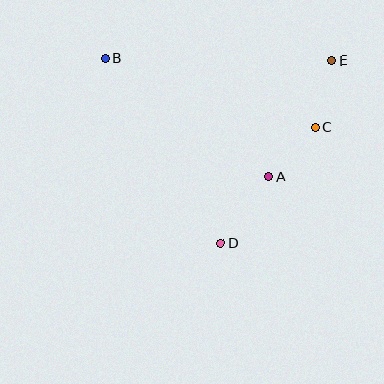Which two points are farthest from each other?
Points B and E are farthest from each other.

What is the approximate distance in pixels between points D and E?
The distance between D and E is approximately 214 pixels.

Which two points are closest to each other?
Points A and C are closest to each other.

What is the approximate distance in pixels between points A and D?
The distance between A and D is approximately 82 pixels.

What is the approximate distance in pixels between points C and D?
The distance between C and D is approximately 149 pixels.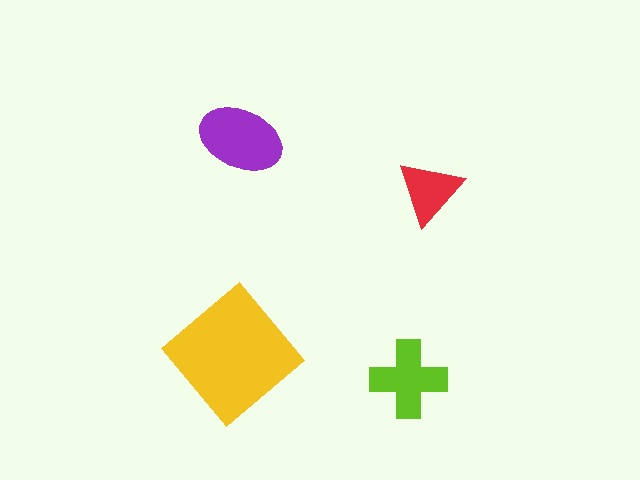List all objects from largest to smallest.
The yellow diamond, the purple ellipse, the lime cross, the red triangle.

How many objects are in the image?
There are 4 objects in the image.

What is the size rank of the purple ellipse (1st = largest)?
2nd.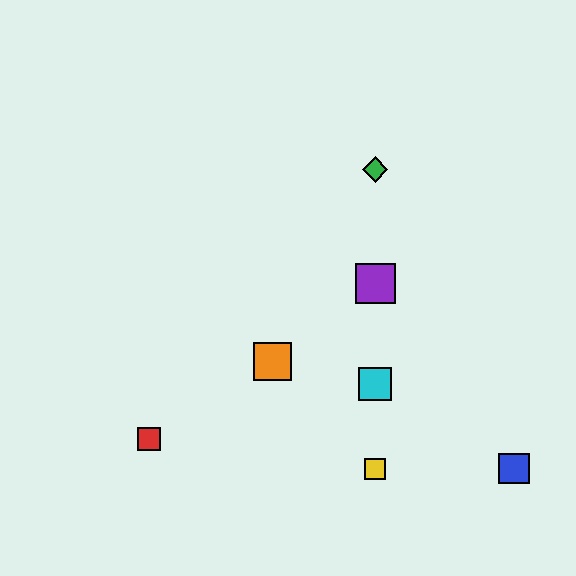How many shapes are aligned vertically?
4 shapes (the green diamond, the yellow square, the purple square, the cyan square) are aligned vertically.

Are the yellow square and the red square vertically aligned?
No, the yellow square is at x≈375 and the red square is at x≈149.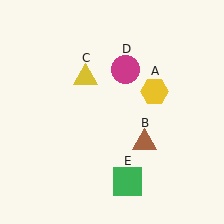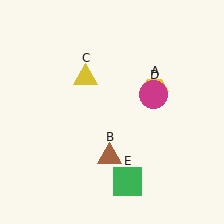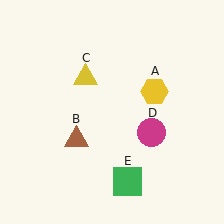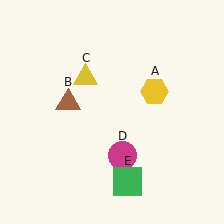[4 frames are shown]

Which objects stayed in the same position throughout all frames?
Yellow hexagon (object A) and yellow triangle (object C) and green square (object E) remained stationary.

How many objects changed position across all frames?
2 objects changed position: brown triangle (object B), magenta circle (object D).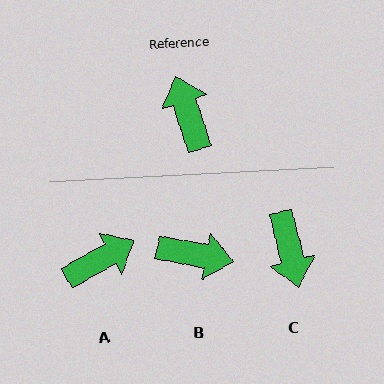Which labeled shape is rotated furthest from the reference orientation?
C, about 175 degrees away.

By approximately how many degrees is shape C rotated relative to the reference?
Approximately 175 degrees counter-clockwise.